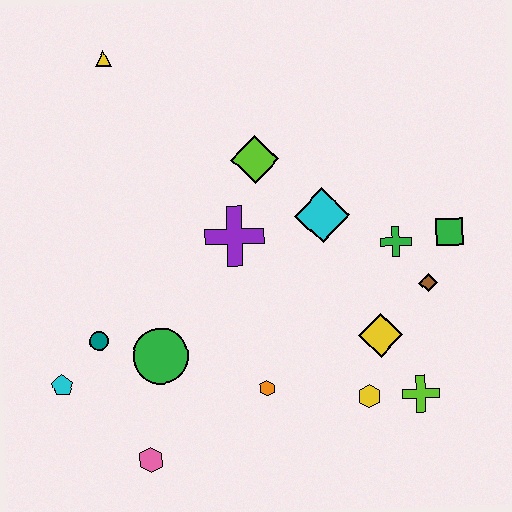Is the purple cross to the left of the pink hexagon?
No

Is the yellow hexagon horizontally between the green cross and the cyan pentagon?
Yes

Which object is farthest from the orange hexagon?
The yellow triangle is farthest from the orange hexagon.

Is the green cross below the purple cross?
Yes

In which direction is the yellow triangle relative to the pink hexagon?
The yellow triangle is above the pink hexagon.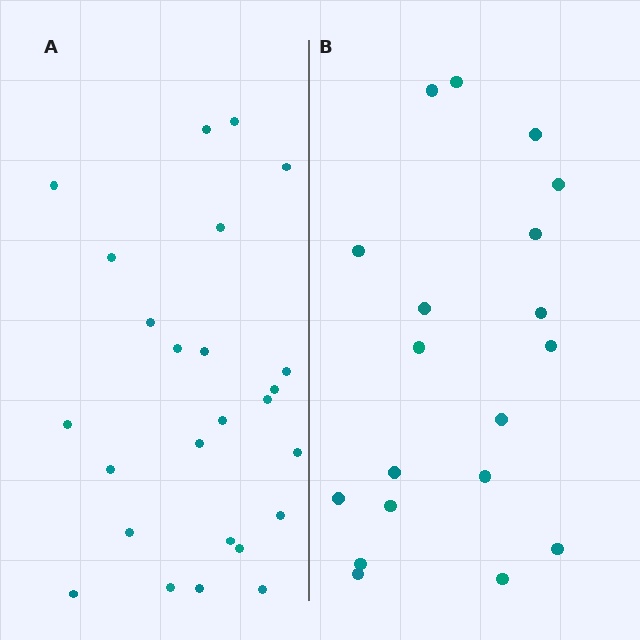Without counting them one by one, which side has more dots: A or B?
Region A (the left region) has more dots.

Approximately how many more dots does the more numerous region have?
Region A has about 6 more dots than region B.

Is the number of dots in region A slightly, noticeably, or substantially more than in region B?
Region A has noticeably more, but not dramatically so. The ratio is roughly 1.3 to 1.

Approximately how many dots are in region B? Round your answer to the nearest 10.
About 20 dots. (The exact count is 19, which rounds to 20.)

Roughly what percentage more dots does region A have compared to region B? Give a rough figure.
About 30% more.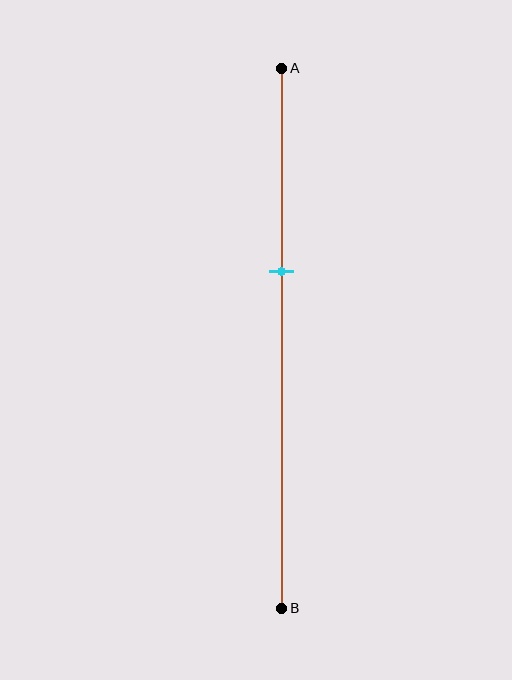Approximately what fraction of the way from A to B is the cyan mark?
The cyan mark is approximately 40% of the way from A to B.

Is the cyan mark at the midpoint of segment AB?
No, the mark is at about 40% from A, not at the 50% midpoint.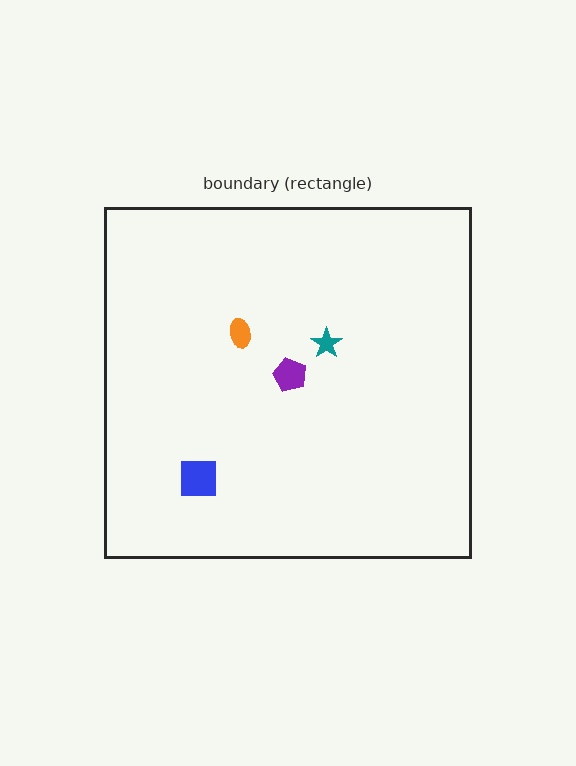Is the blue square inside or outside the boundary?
Inside.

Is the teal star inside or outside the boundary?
Inside.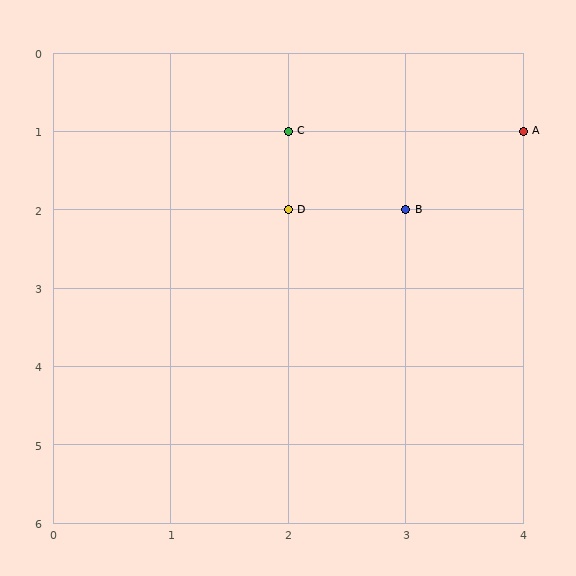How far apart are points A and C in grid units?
Points A and C are 2 columns apart.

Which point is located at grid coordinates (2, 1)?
Point C is at (2, 1).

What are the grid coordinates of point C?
Point C is at grid coordinates (2, 1).